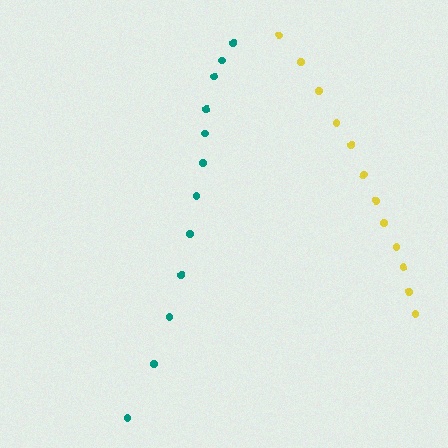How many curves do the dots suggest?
There are 2 distinct paths.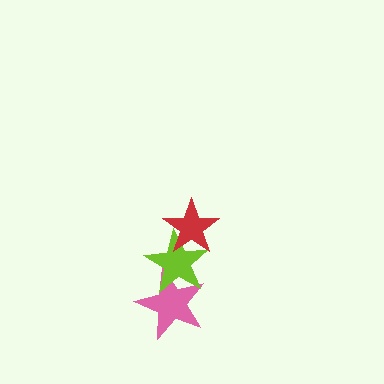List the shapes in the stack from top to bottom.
From top to bottom: the red star, the lime star, the pink star.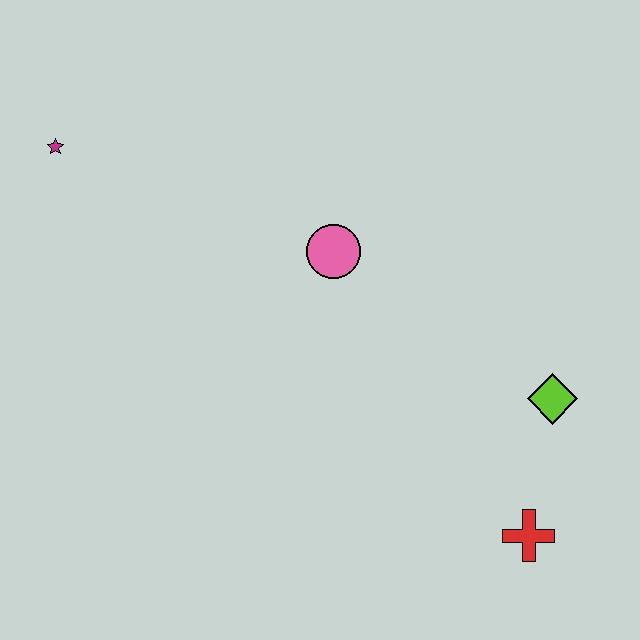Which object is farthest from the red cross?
The magenta star is farthest from the red cross.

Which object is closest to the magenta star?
The pink circle is closest to the magenta star.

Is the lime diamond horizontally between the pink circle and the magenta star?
No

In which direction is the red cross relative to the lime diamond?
The red cross is below the lime diamond.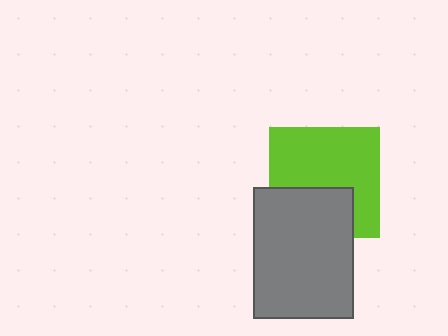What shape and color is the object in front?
The object in front is a gray rectangle.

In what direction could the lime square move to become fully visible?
The lime square could move up. That would shift it out from behind the gray rectangle entirely.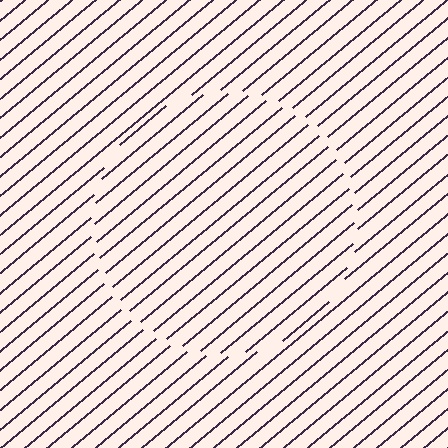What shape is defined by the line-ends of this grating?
An illusory circle. The interior of the shape contains the same grating, shifted by half a period — the contour is defined by the phase discontinuity where line-ends from the inner and outer gratings abut.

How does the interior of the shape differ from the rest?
The interior of the shape contains the same grating, shifted by half a period — the contour is defined by the phase discontinuity where line-ends from the inner and outer gratings abut.